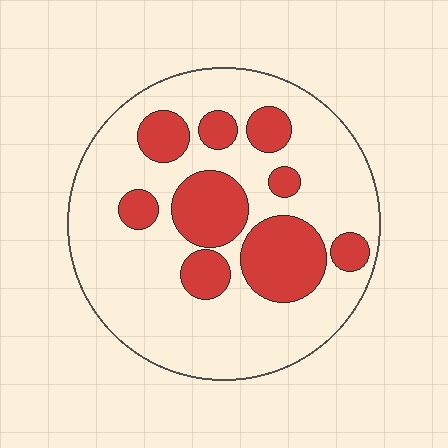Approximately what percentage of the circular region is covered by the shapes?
Approximately 30%.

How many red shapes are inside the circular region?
9.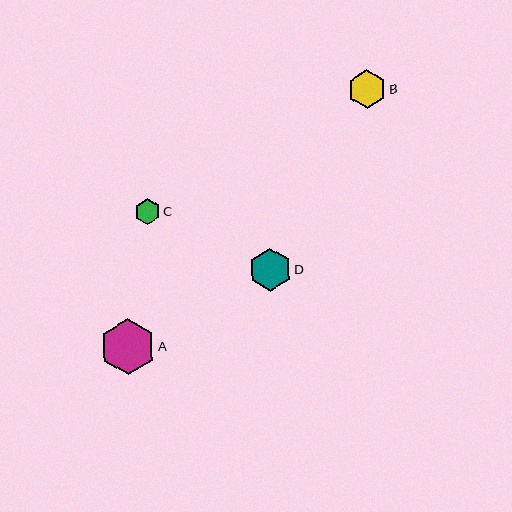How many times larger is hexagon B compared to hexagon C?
Hexagon B is approximately 1.5 times the size of hexagon C.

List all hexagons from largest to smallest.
From largest to smallest: A, D, B, C.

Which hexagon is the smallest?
Hexagon C is the smallest with a size of approximately 26 pixels.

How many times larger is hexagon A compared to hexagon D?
Hexagon A is approximately 1.3 times the size of hexagon D.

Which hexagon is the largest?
Hexagon A is the largest with a size of approximately 56 pixels.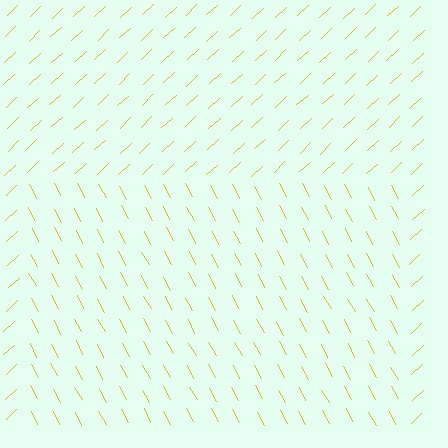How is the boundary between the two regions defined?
The boundary is defined purely by a change in line orientation (approximately 75 degrees difference). All lines are the same color and thickness.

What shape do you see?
I see a rectangle.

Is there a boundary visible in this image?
Yes, there is a texture boundary formed by a change in line orientation.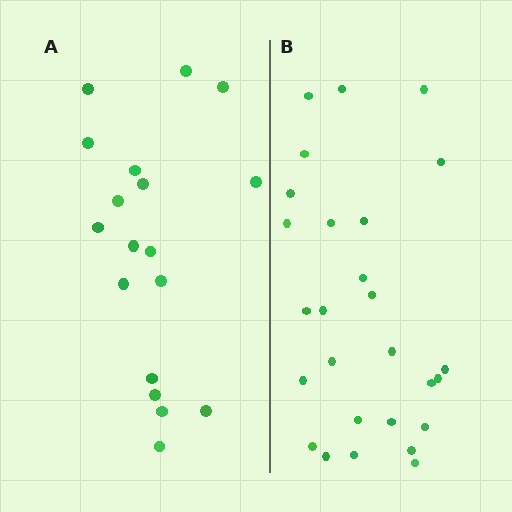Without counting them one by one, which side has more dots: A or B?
Region B (the right region) has more dots.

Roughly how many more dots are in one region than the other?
Region B has roughly 8 or so more dots than region A.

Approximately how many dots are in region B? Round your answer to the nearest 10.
About 30 dots. (The exact count is 27, which rounds to 30.)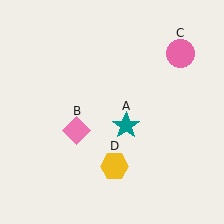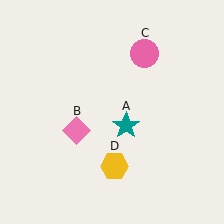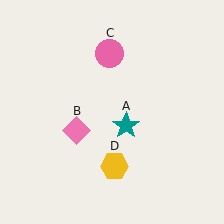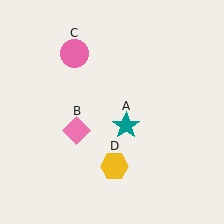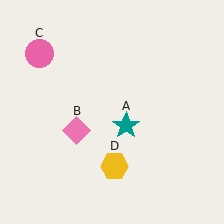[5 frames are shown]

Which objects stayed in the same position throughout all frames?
Teal star (object A) and pink diamond (object B) and yellow hexagon (object D) remained stationary.